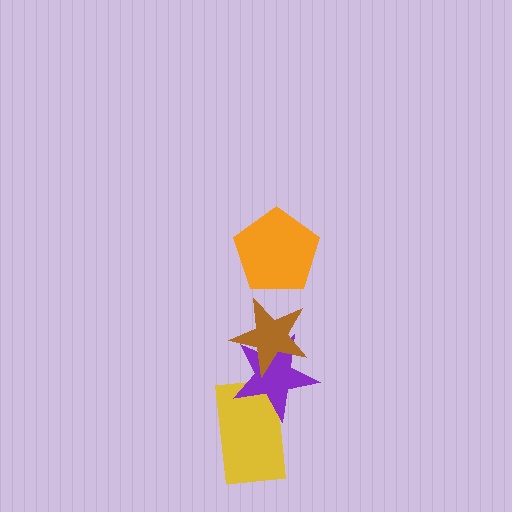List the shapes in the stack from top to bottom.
From top to bottom: the orange pentagon, the brown star, the purple star, the yellow rectangle.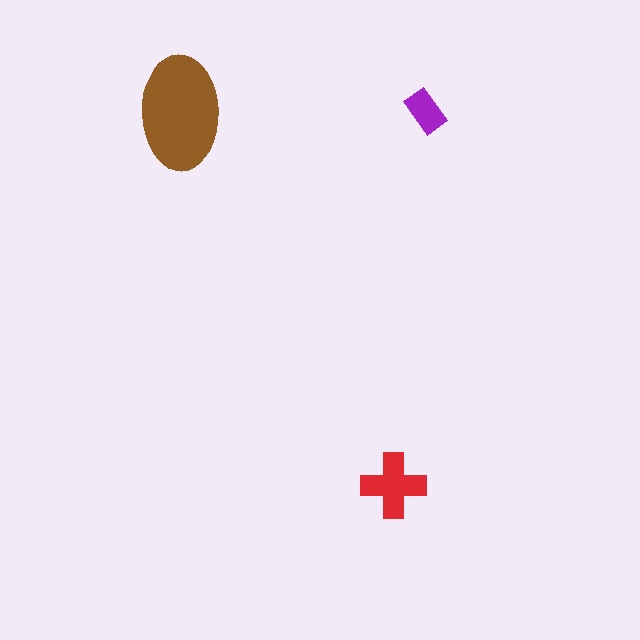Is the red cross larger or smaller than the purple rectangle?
Larger.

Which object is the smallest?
The purple rectangle.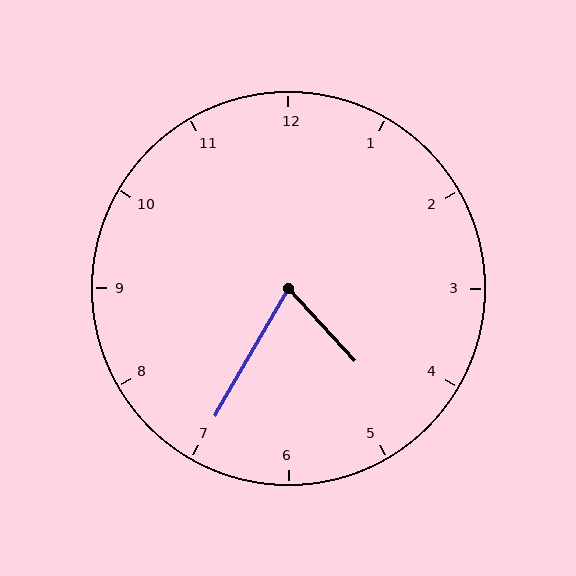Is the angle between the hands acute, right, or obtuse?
It is acute.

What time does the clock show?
4:35.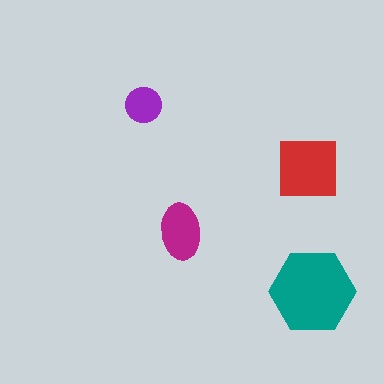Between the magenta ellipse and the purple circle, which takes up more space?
The magenta ellipse.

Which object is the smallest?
The purple circle.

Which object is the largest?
The teal hexagon.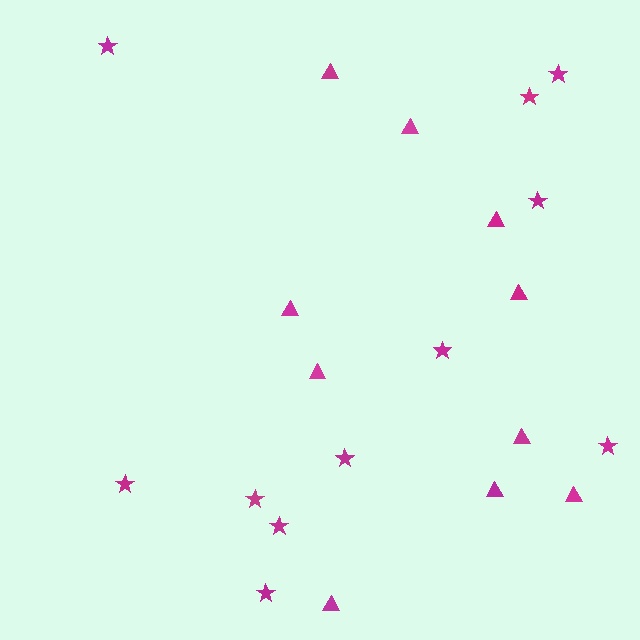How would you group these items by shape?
There are 2 groups: one group of triangles (10) and one group of stars (11).